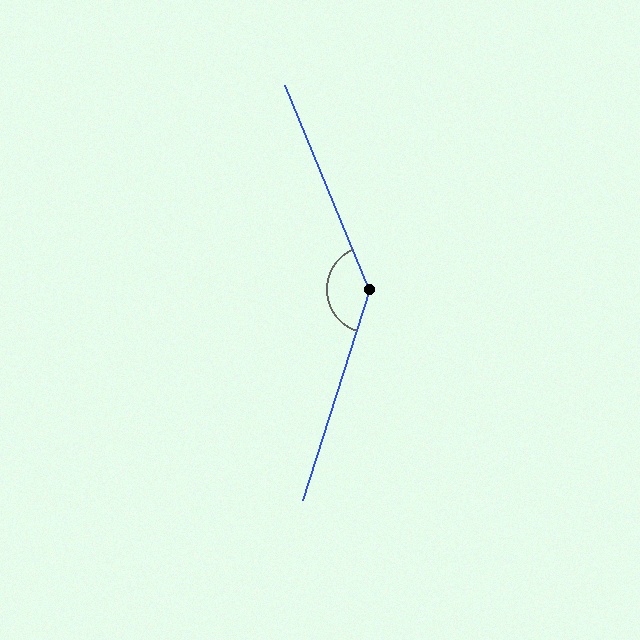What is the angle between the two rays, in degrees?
Approximately 140 degrees.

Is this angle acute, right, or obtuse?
It is obtuse.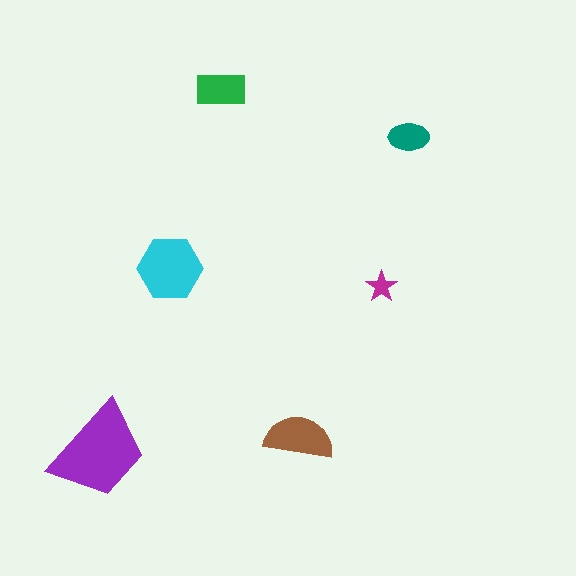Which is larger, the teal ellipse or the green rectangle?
The green rectangle.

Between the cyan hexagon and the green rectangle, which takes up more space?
The cyan hexagon.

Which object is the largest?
The purple trapezoid.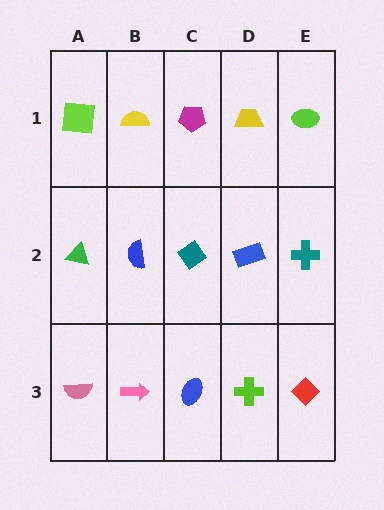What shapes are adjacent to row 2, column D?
A yellow trapezoid (row 1, column D), a lime cross (row 3, column D), a teal diamond (row 2, column C), a teal cross (row 2, column E).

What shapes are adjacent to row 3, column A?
A green triangle (row 2, column A), a pink arrow (row 3, column B).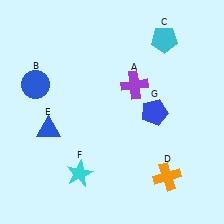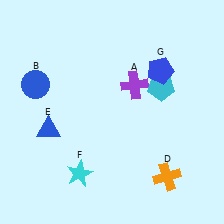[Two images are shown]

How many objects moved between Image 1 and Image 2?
2 objects moved between the two images.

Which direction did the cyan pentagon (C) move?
The cyan pentagon (C) moved down.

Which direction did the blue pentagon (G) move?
The blue pentagon (G) moved up.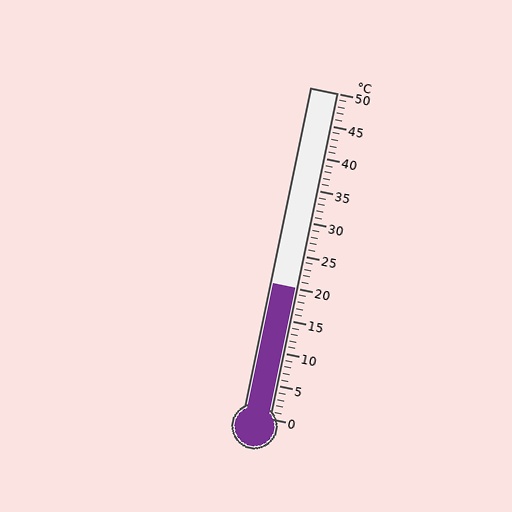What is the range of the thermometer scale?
The thermometer scale ranges from 0°C to 50°C.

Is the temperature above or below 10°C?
The temperature is above 10°C.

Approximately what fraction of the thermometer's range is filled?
The thermometer is filled to approximately 40% of its range.